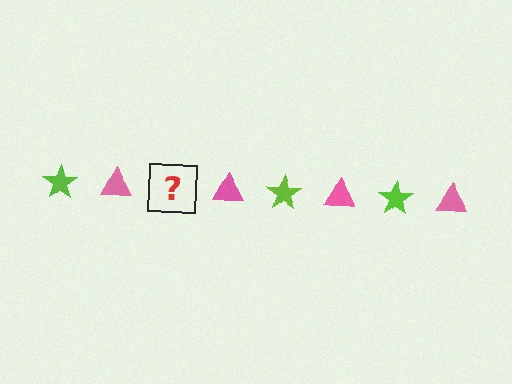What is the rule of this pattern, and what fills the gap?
The rule is that the pattern alternates between lime star and pink triangle. The gap should be filled with a lime star.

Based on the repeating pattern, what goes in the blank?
The blank should be a lime star.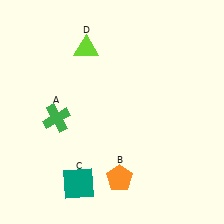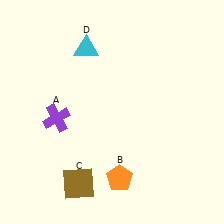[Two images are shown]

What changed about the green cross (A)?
In Image 1, A is green. In Image 2, it changed to purple.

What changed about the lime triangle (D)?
In Image 1, D is lime. In Image 2, it changed to cyan.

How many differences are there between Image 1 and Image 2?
There are 3 differences between the two images.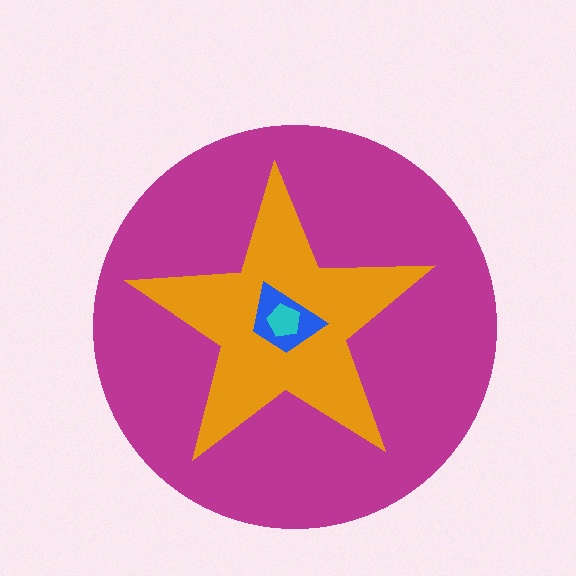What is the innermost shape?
The cyan pentagon.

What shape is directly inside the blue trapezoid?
The cyan pentagon.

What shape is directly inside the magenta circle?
The orange star.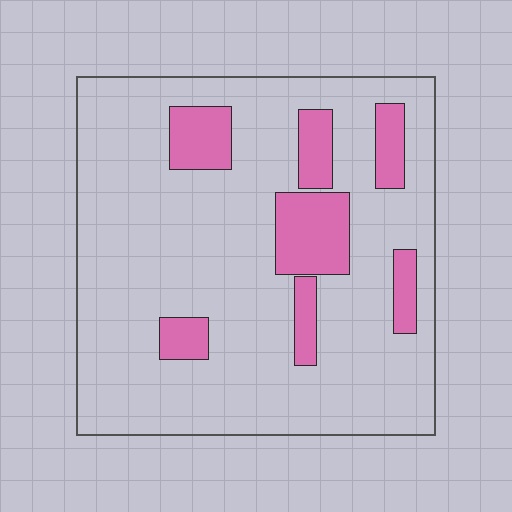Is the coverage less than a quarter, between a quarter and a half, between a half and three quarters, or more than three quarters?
Less than a quarter.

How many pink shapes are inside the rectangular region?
7.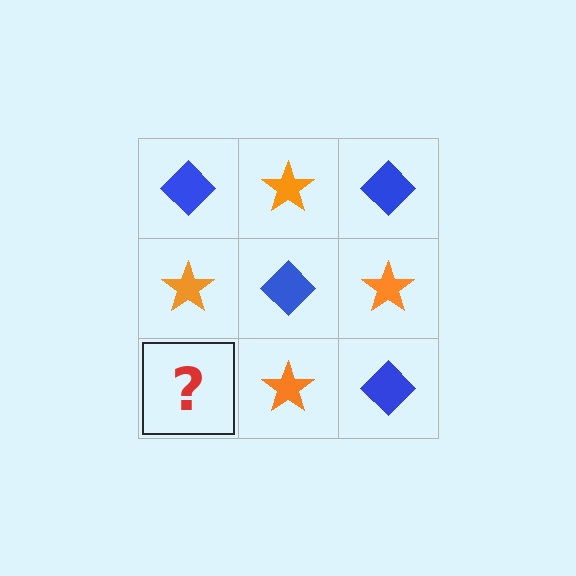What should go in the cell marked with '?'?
The missing cell should contain a blue diamond.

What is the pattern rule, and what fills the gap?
The rule is that it alternates blue diamond and orange star in a checkerboard pattern. The gap should be filled with a blue diamond.